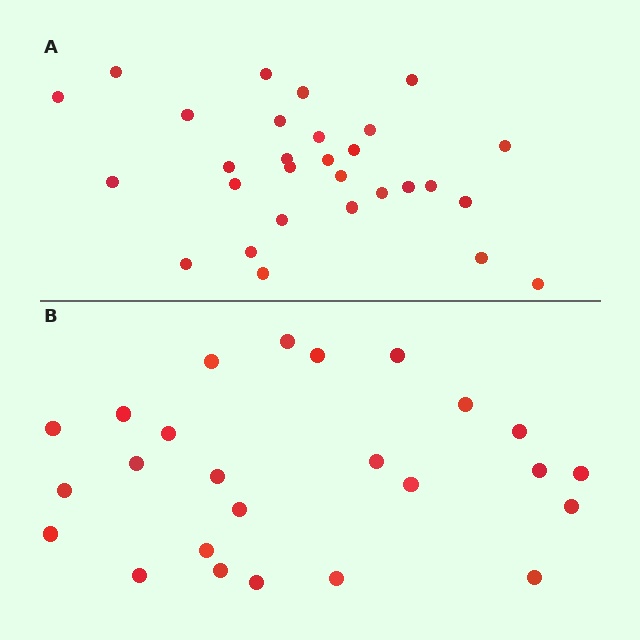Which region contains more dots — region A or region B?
Region A (the top region) has more dots.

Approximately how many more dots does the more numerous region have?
Region A has about 4 more dots than region B.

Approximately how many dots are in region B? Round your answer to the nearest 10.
About 20 dots. (The exact count is 25, which rounds to 20.)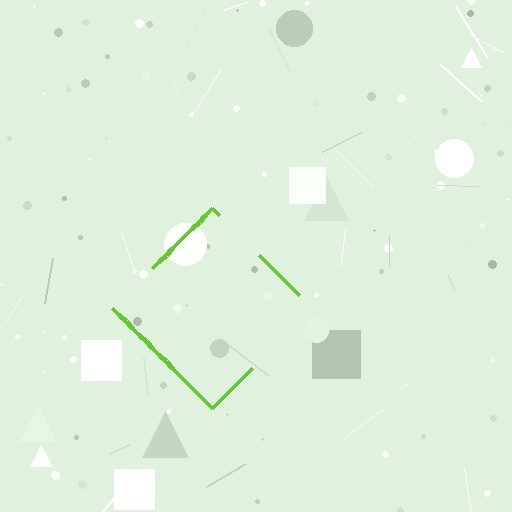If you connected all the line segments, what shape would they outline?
They would outline a diamond.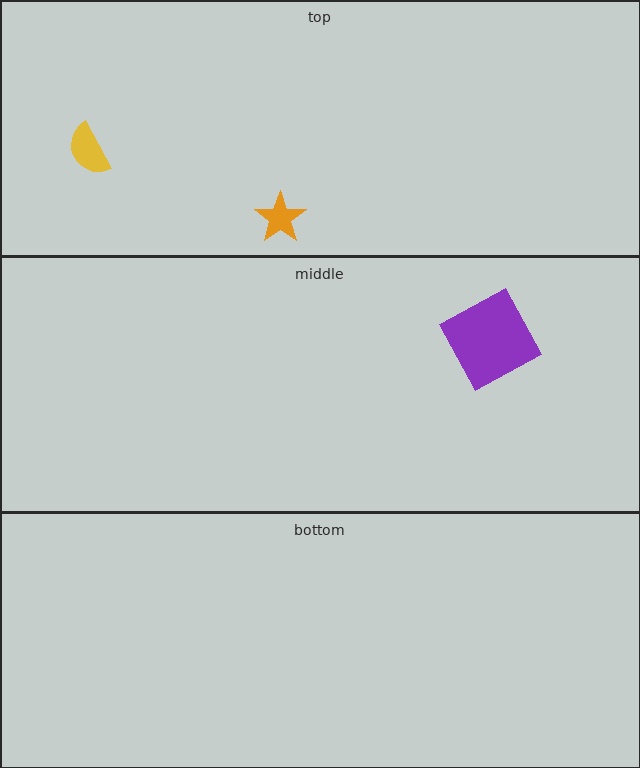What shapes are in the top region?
The yellow semicircle, the orange star.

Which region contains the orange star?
The top region.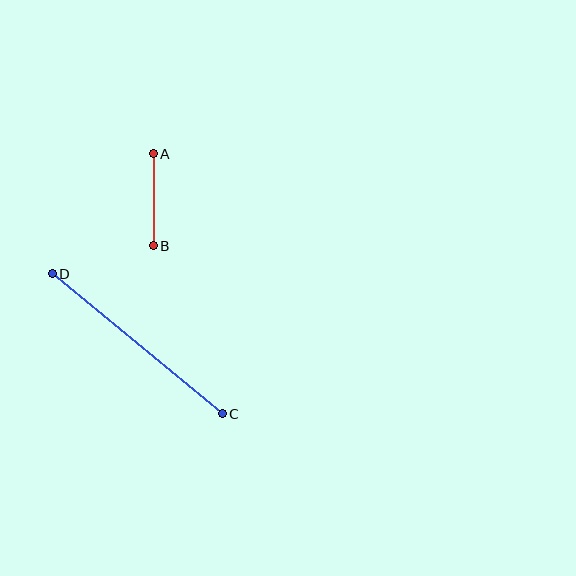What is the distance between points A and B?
The distance is approximately 92 pixels.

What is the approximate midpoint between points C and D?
The midpoint is at approximately (137, 344) pixels.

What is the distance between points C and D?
The distance is approximately 220 pixels.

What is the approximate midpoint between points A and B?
The midpoint is at approximately (153, 200) pixels.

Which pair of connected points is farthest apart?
Points C and D are farthest apart.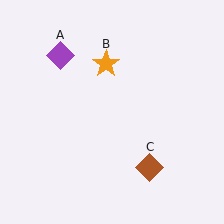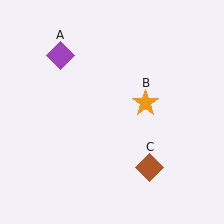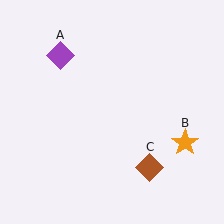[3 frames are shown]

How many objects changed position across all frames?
1 object changed position: orange star (object B).